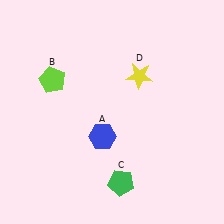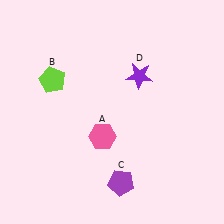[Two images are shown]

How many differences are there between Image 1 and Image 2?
There are 3 differences between the two images.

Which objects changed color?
A changed from blue to pink. C changed from green to purple. D changed from yellow to purple.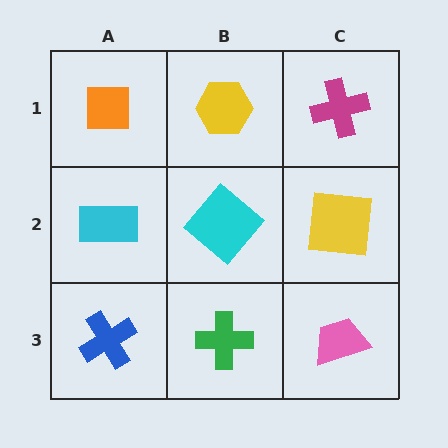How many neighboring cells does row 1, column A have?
2.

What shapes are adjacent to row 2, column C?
A magenta cross (row 1, column C), a pink trapezoid (row 3, column C), a cyan diamond (row 2, column B).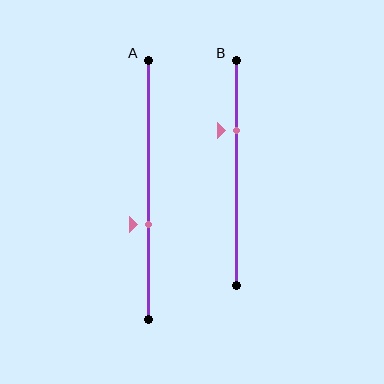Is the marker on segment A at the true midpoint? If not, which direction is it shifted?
No, the marker on segment A is shifted downward by about 13% of the segment length.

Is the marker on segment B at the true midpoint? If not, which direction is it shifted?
No, the marker on segment B is shifted upward by about 19% of the segment length.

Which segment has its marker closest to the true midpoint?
Segment A has its marker closest to the true midpoint.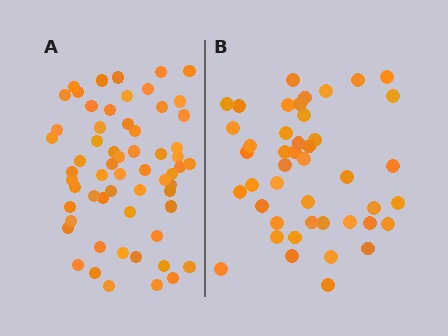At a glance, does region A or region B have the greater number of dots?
Region A (the left region) has more dots.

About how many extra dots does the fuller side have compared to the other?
Region A has approximately 15 more dots than region B.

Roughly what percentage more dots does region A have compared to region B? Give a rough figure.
About 35% more.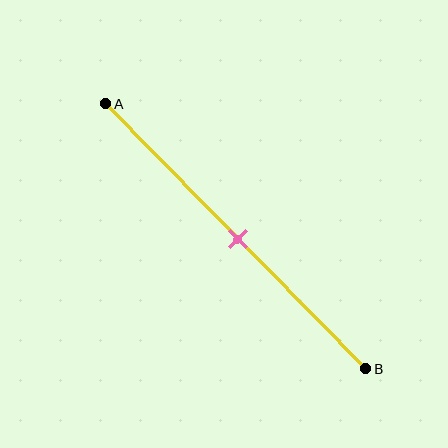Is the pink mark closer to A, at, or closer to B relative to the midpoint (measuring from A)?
The pink mark is approximately at the midpoint of segment AB.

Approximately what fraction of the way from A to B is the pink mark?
The pink mark is approximately 50% of the way from A to B.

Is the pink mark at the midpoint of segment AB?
Yes, the mark is approximately at the midpoint.